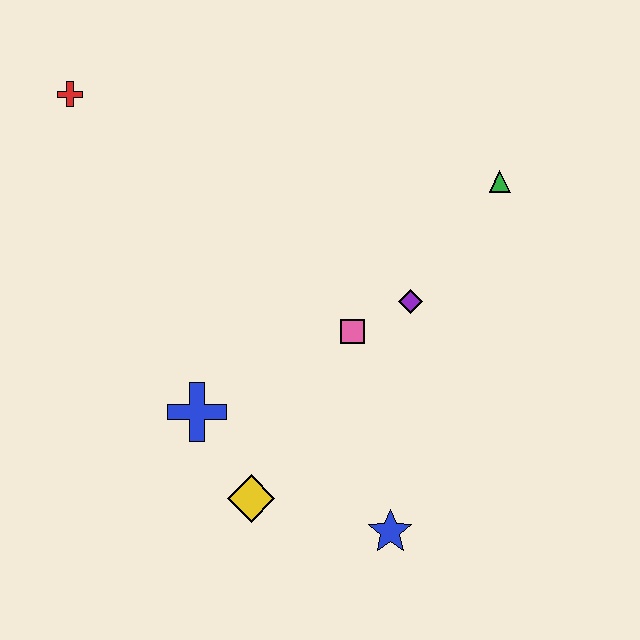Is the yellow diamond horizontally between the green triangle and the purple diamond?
No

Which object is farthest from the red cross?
The blue star is farthest from the red cross.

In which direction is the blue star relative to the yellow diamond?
The blue star is to the right of the yellow diamond.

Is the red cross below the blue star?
No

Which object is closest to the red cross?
The blue cross is closest to the red cross.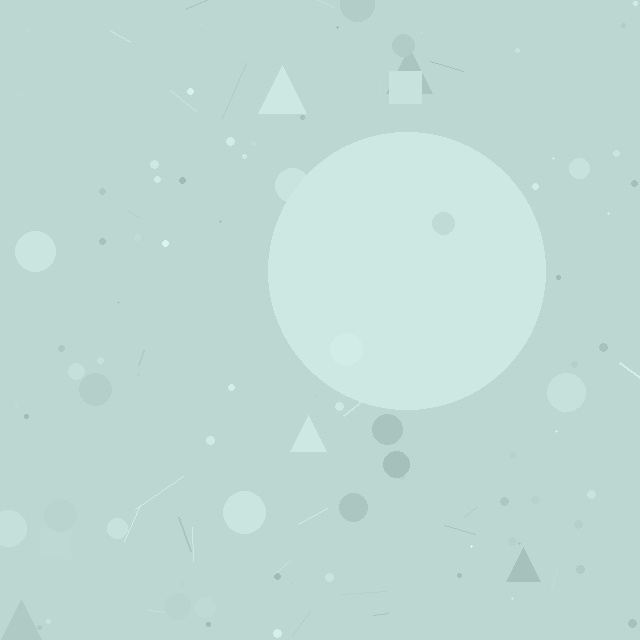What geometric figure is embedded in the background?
A circle is embedded in the background.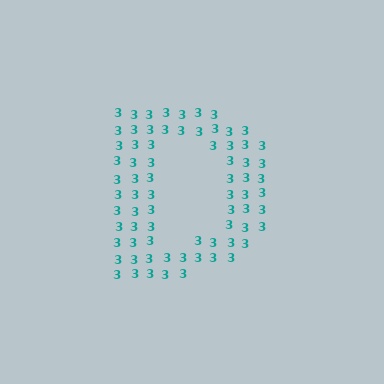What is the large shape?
The large shape is the letter D.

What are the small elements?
The small elements are digit 3's.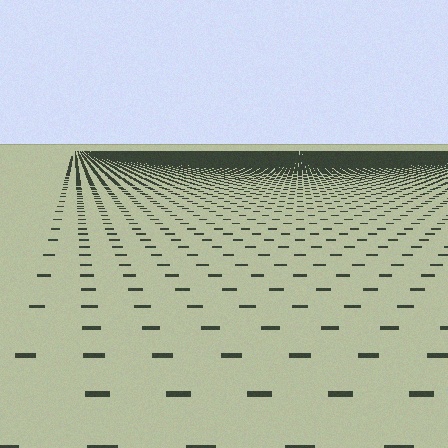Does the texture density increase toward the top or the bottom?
Density increases toward the top.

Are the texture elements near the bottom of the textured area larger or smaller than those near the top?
Larger. Near the bottom, elements are closer to the viewer and appear at a bigger on-screen size.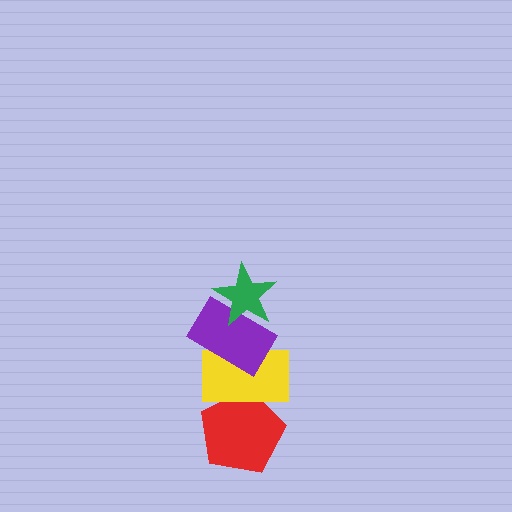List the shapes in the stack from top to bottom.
From top to bottom: the green star, the purple rectangle, the yellow rectangle, the red pentagon.